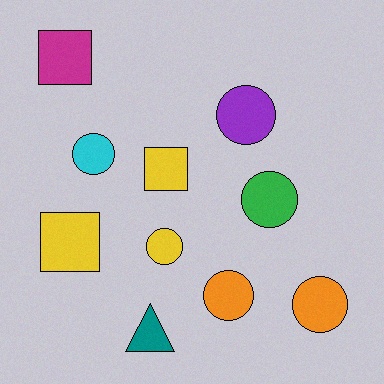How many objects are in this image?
There are 10 objects.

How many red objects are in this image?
There are no red objects.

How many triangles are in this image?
There is 1 triangle.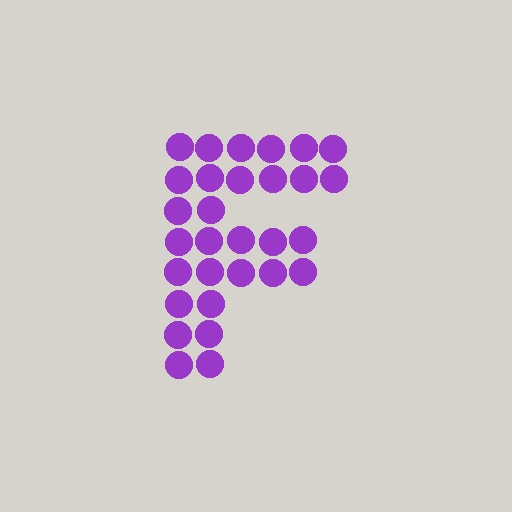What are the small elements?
The small elements are circles.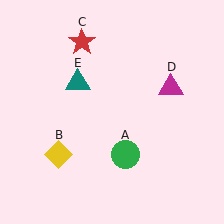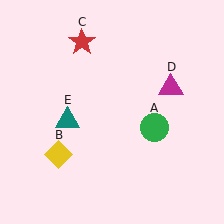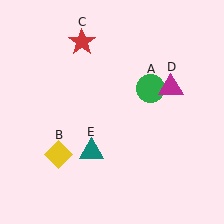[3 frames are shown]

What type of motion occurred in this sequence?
The green circle (object A), teal triangle (object E) rotated counterclockwise around the center of the scene.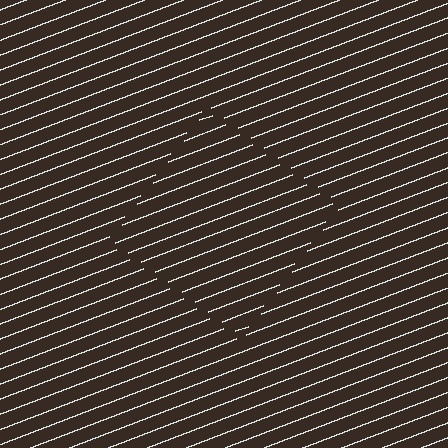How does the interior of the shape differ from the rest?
The interior of the shape contains the same grating, shifted by half a period — the contour is defined by the phase discontinuity where line-ends from the inner and outer gratings abut.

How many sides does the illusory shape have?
4 sides — the line-ends trace a square.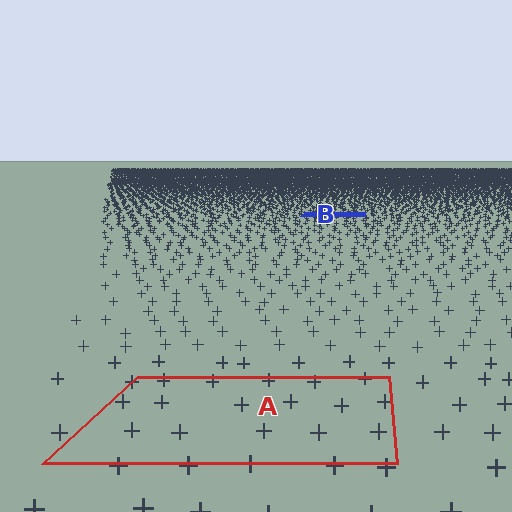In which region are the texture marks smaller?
The texture marks are smaller in region B, because it is farther away.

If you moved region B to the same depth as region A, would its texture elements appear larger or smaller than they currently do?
They would appear larger. At a closer depth, the same texture elements are projected at a bigger on-screen size.